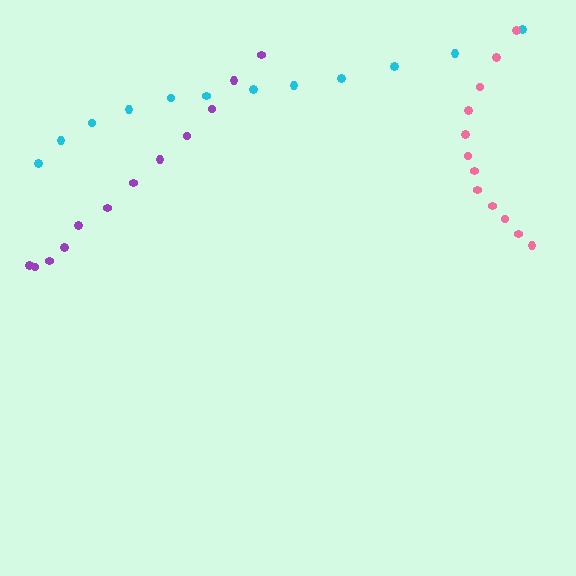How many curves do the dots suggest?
There are 3 distinct paths.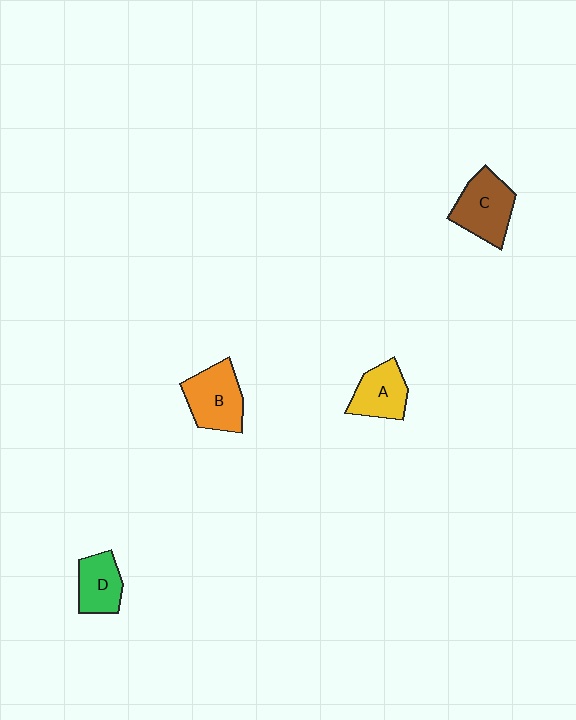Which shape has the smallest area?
Shape D (green).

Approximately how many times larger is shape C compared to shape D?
Approximately 1.4 times.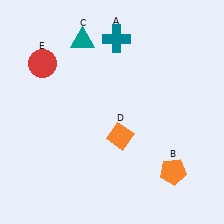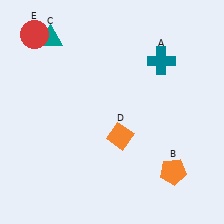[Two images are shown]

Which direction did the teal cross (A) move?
The teal cross (A) moved right.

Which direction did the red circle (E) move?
The red circle (E) moved up.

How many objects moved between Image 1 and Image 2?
3 objects moved between the two images.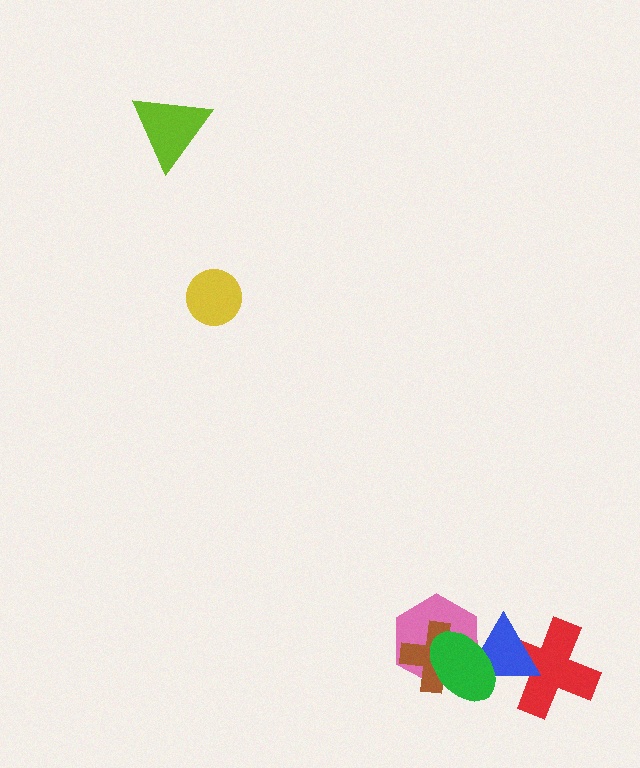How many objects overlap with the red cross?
1 object overlaps with the red cross.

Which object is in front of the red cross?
The blue triangle is in front of the red cross.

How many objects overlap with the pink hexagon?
3 objects overlap with the pink hexagon.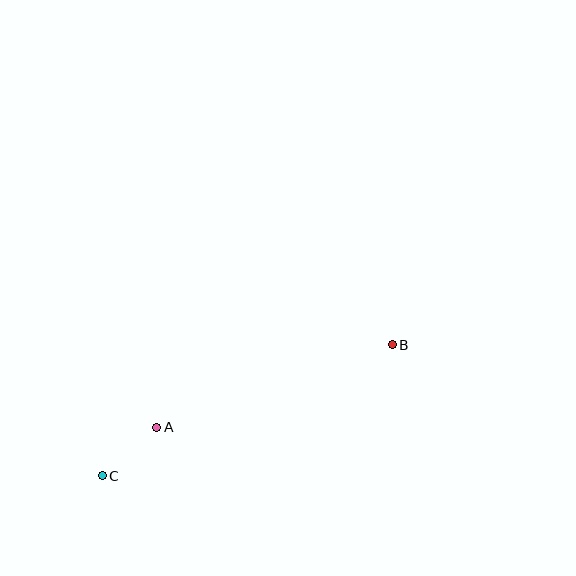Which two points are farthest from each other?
Points B and C are farthest from each other.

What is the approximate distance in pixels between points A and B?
The distance between A and B is approximately 249 pixels.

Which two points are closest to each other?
Points A and C are closest to each other.